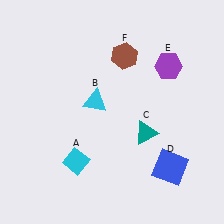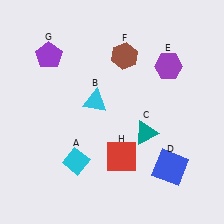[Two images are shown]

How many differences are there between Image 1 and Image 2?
There are 2 differences between the two images.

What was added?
A purple pentagon (G), a red square (H) were added in Image 2.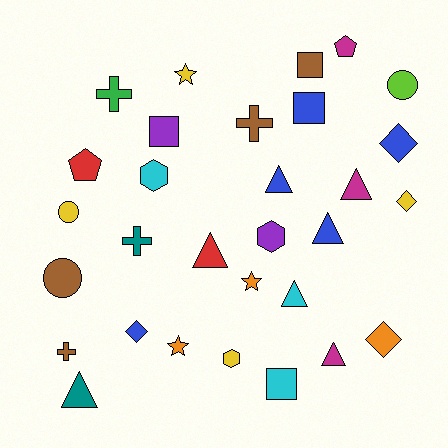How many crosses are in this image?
There are 4 crosses.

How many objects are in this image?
There are 30 objects.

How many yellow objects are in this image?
There are 4 yellow objects.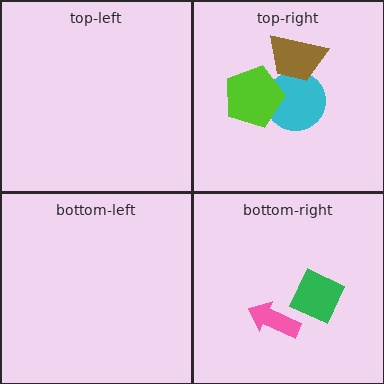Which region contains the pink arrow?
The bottom-right region.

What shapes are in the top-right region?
The cyan circle, the lime pentagon, the brown trapezoid.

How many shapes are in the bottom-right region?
2.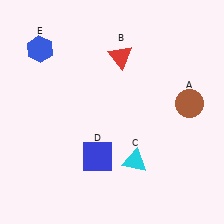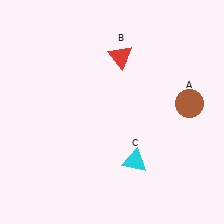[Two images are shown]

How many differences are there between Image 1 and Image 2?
There are 2 differences between the two images.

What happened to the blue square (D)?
The blue square (D) was removed in Image 2. It was in the bottom-left area of Image 1.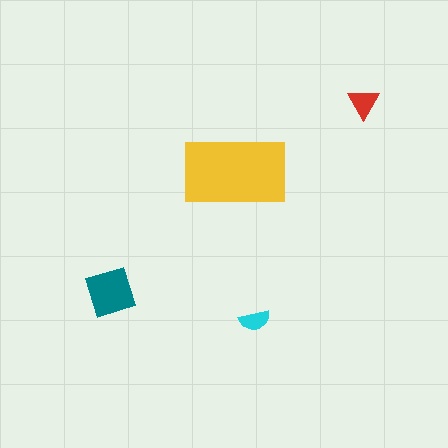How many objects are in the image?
There are 4 objects in the image.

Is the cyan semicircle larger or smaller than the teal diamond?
Smaller.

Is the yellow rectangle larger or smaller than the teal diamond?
Larger.